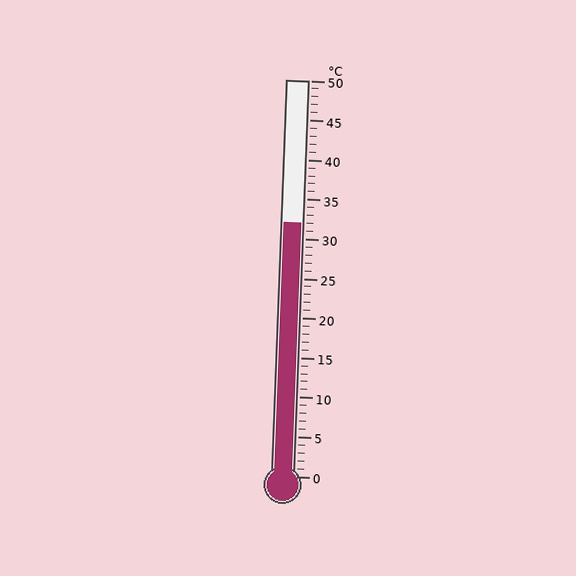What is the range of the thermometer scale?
The thermometer scale ranges from 0°C to 50°C.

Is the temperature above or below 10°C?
The temperature is above 10°C.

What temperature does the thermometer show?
The thermometer shows approximately 32°C.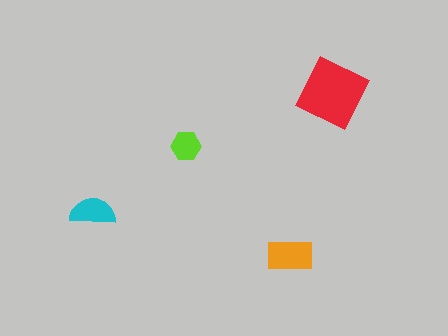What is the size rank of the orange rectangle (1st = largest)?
2nd.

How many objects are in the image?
There are 4 objects in the image.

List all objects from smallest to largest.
The lime hexagon, the cyan semicircle, the orange rectangle, the red square.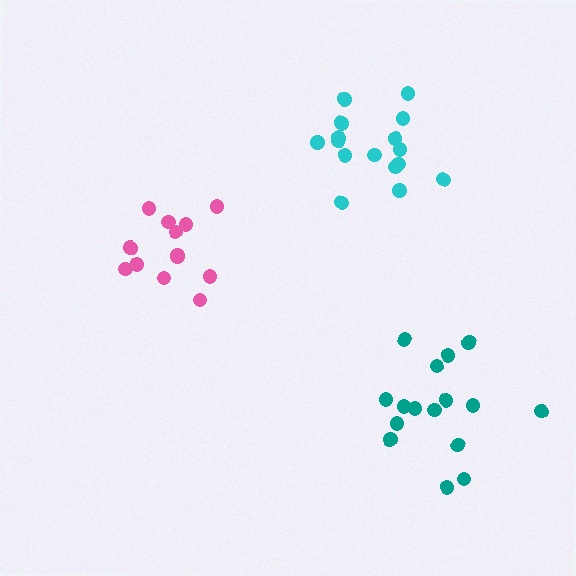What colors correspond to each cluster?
The clusters are colored: teal, pink, cyan.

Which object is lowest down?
The teal cluster is bottommost.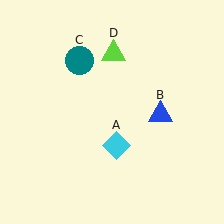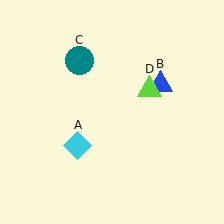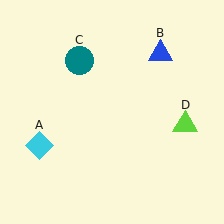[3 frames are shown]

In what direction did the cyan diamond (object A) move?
The cyan diamond (object A) moved left.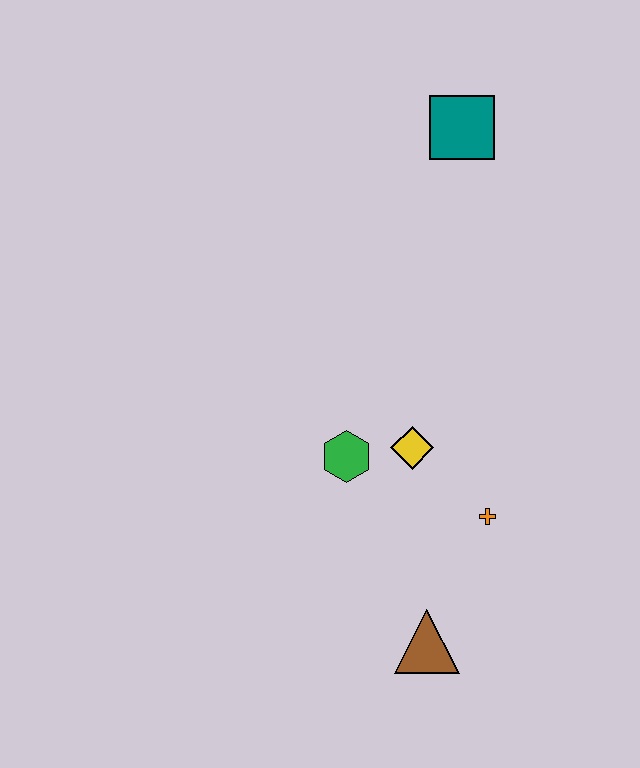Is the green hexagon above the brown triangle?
Yes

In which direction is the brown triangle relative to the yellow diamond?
The brown triangle is below the yellow diamond.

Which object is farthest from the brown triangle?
The teal square is farthest from the brown triangle.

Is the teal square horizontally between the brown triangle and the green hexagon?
No